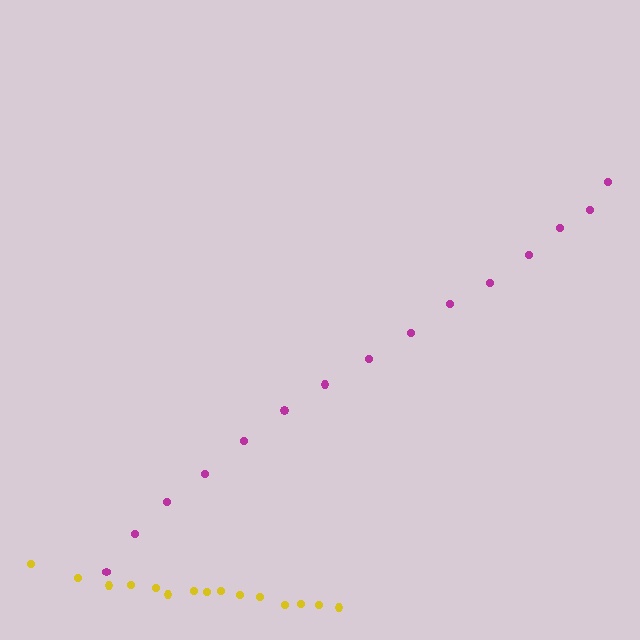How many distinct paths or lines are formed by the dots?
There are 2 distinct paths.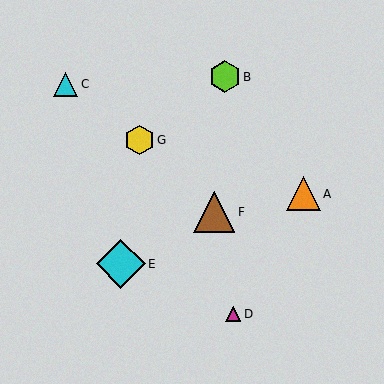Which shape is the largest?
The cyan diamond (labeled E) is the largest.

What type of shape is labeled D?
Shape D is a magenta triangle.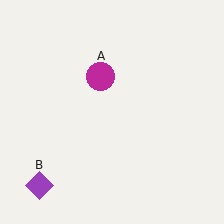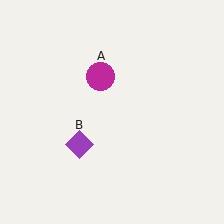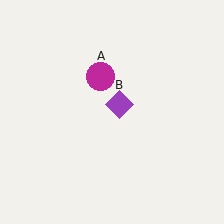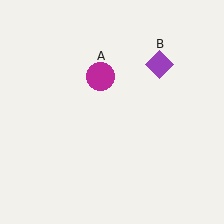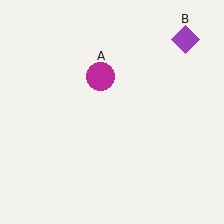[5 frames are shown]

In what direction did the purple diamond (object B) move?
The purple diamond (object B) moved up and to the right.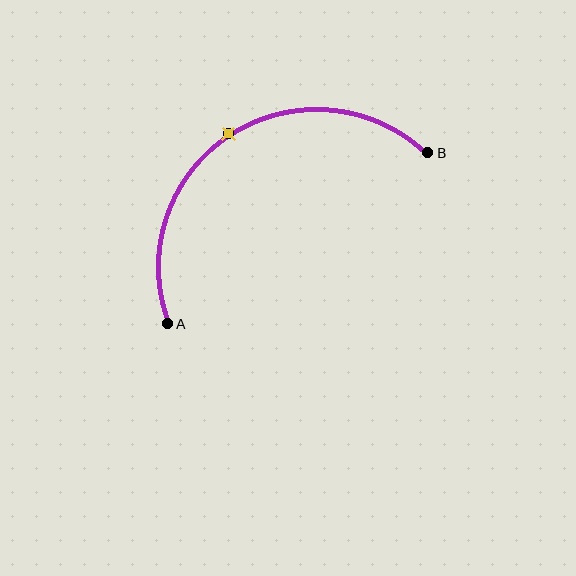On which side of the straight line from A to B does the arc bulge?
The arc bulges above the straight line connecting A and B.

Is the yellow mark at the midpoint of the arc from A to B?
Yes. The yellow mark lies on the arc at equal arc-length from both A and B — it is the arc midpoint.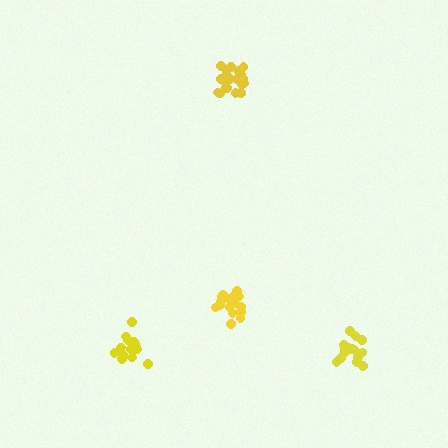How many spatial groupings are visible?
There are 4 spatial groupings.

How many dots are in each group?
Group 1: 18 dots, Group 2: 19 dots, Group 3: 15 dots, Group 4: 20 dots (72 total).